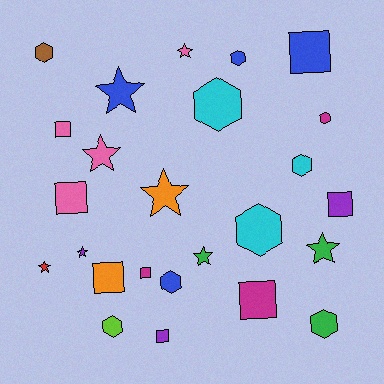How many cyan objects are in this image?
There are 3 cyan objects.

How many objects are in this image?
There are 25 objects.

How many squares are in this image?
There are 8 squares.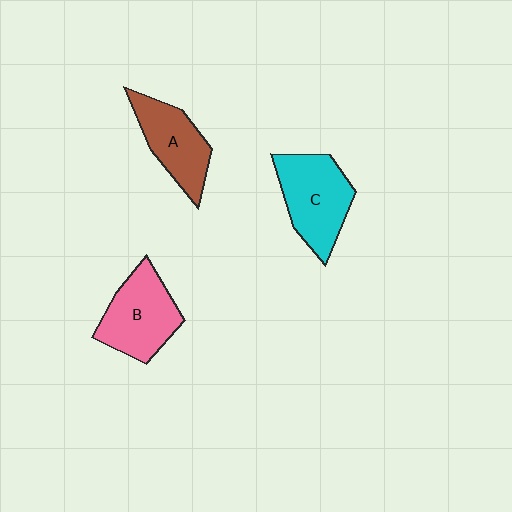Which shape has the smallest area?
Shape A (brown).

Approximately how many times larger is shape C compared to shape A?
Approximately 1.2 times.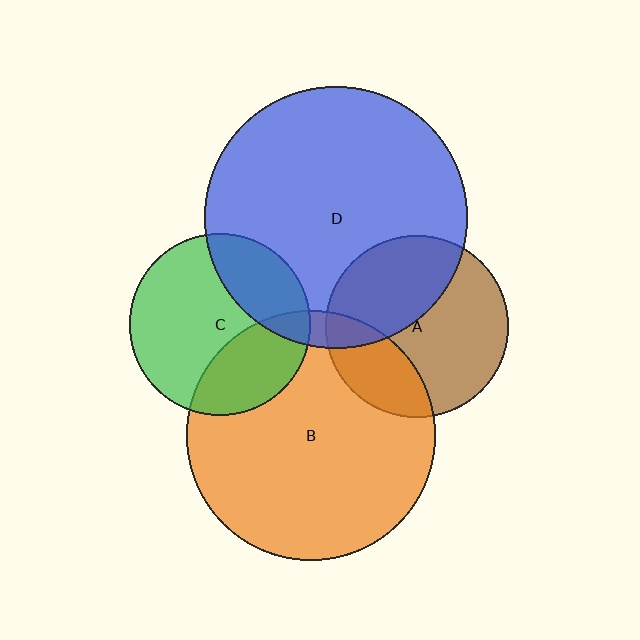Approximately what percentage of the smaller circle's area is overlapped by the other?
Approximately 25%.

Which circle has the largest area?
Circle D (blue).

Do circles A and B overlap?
Yes.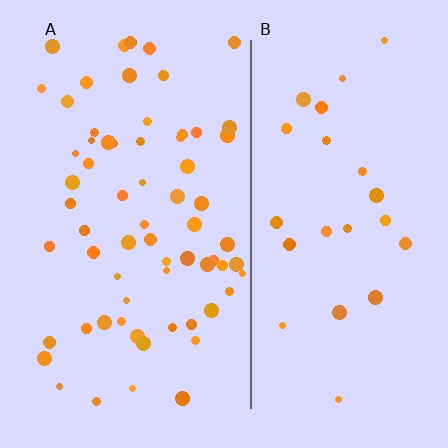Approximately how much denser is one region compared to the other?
Approximately 2.7× — region A over region B.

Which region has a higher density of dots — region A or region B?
A (the left).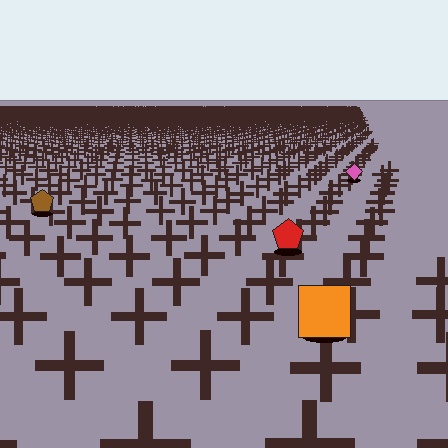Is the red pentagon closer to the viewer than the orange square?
No. The orange square is closer — you can tell from the texture gradient: the ground texture is coarser near it.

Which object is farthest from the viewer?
The pink diamond is farthest from the viewer. It appears smaller and the ground texture around it is denser.